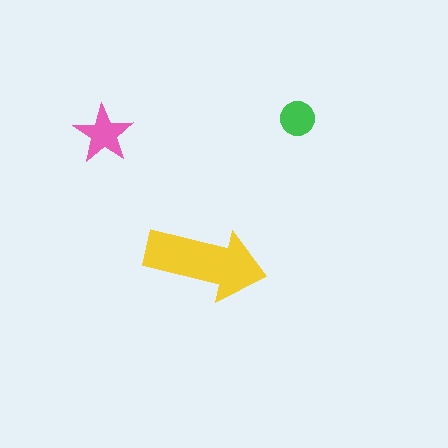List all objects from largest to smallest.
The yellow arrow, the pink star, the green circle.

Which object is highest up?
The green circle is topmost.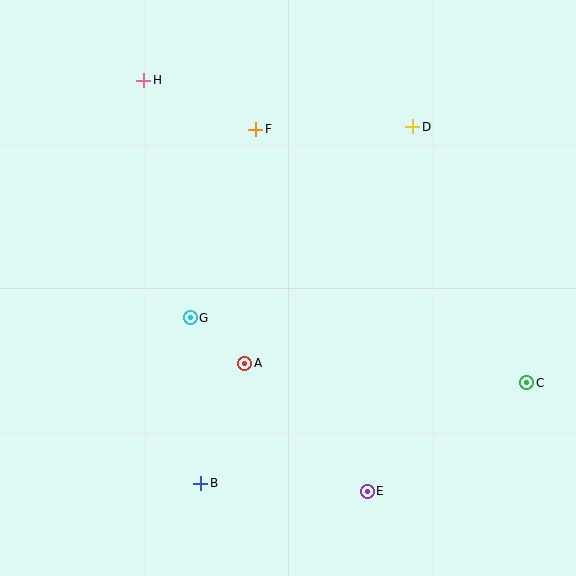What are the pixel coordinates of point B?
Point B is at (201, 483).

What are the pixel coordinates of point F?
Point F is at (256, 129).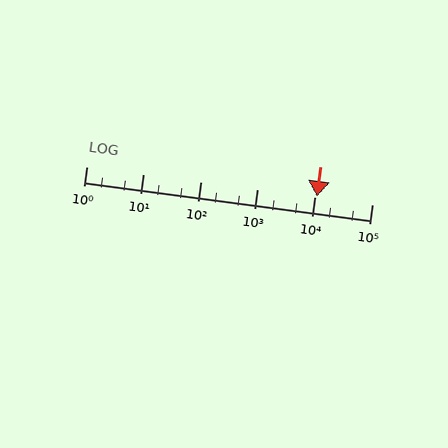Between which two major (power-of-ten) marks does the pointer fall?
The pointer is between 10000 and 100000.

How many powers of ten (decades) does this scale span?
The scale spans 5 decades, from 1 to 100000.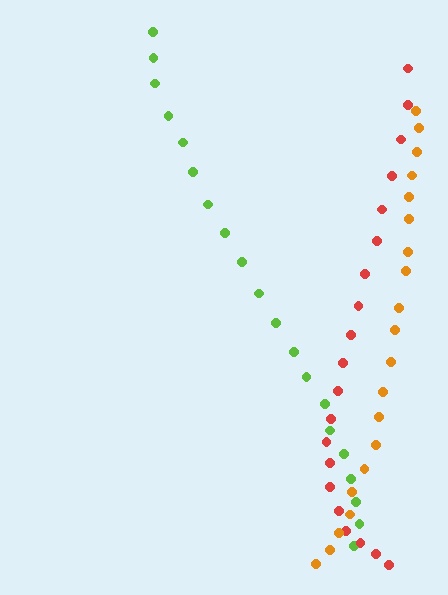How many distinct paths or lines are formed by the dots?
There are 3 distinct paths.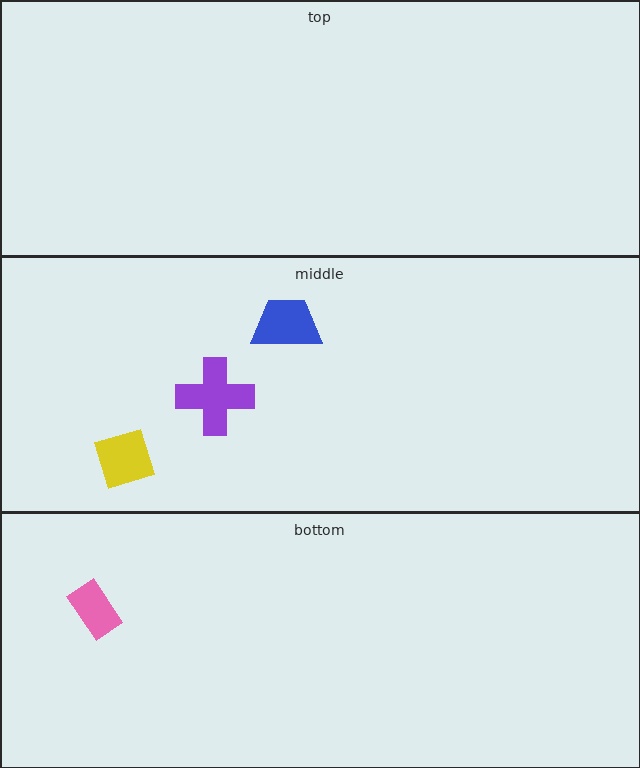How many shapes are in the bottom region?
1.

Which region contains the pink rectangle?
The bottom region.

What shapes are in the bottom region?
The pink rectangle.